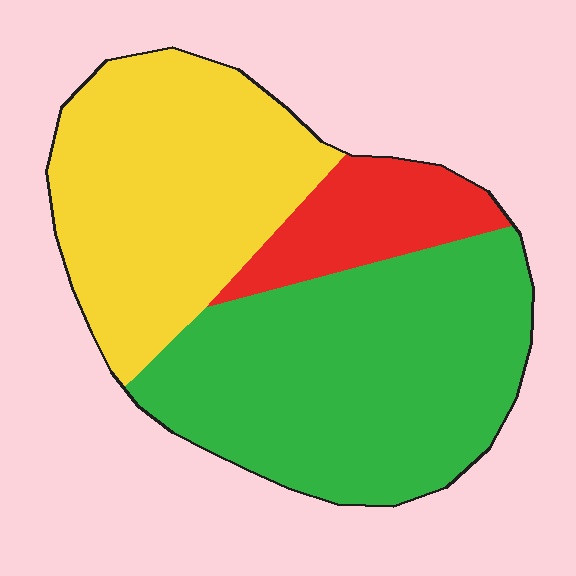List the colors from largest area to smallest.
From largest to smallest: green, yellow, red.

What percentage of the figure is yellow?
Yellow takes up about three eighths (3/8) of the figure.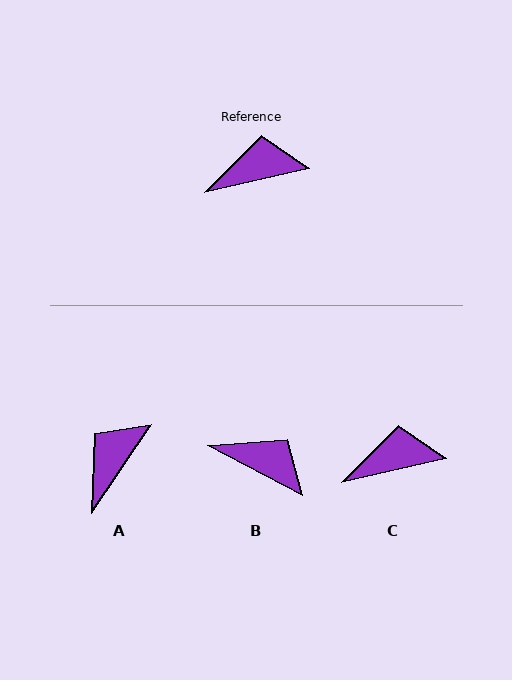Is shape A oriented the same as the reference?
No, it is off by about 43 degrees.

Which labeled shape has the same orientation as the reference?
C.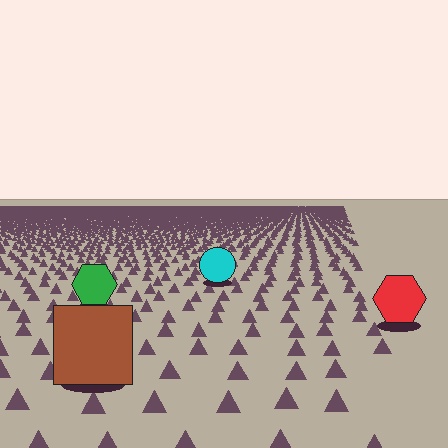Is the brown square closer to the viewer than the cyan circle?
Yes. The brown square is closer — you can tell from the texture gradient: the ground texture is coarser near it.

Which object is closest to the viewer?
The brown square is closest. The texture marks near it are larger and more spread out.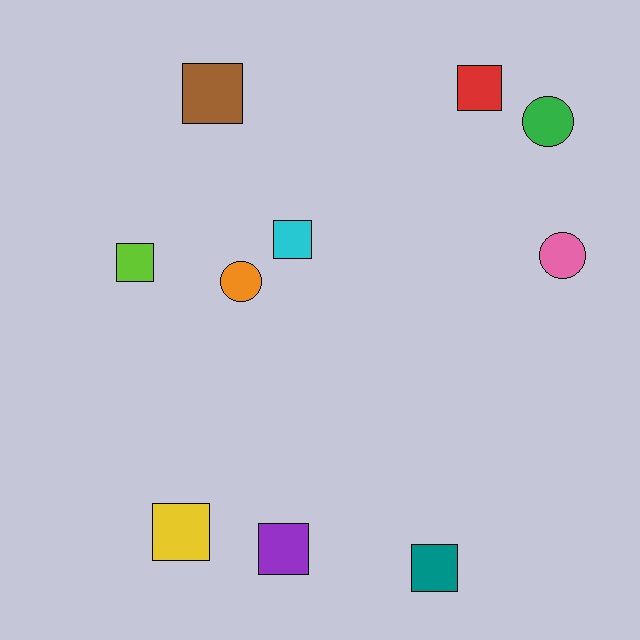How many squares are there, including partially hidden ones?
There are 7 squares.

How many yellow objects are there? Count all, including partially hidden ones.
There is 1 yellow object.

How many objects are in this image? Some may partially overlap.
There are 10 objects.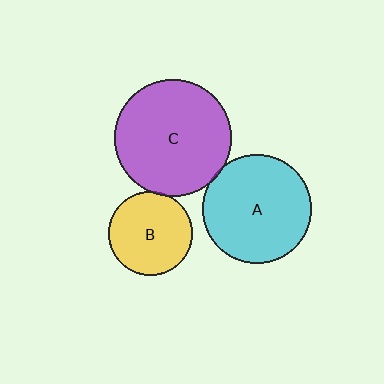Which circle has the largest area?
Circle C (purple).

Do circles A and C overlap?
Yes.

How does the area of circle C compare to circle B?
Approximately 1.9 times.